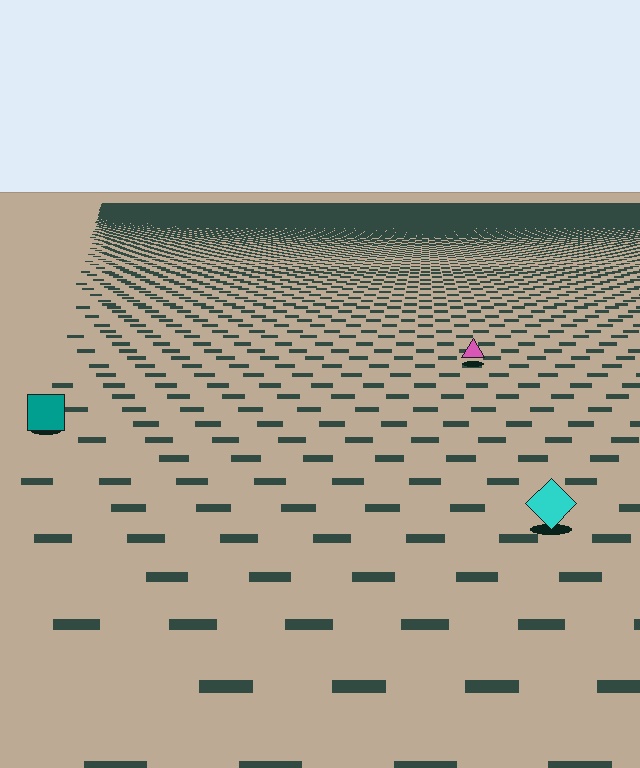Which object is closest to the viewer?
The cyan diamond is closest. The texture marks near it are larger and more spread out.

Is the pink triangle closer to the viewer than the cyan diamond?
No. The cyan diamond is closer — you can tell from the texture gradient: the ground texture is coarser near it.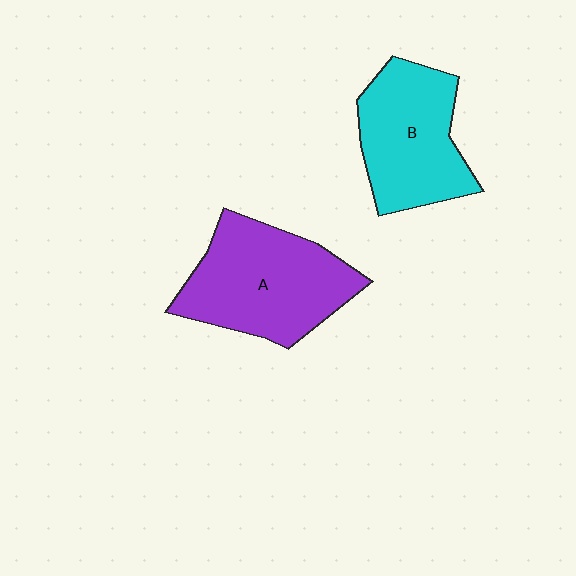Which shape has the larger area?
Shape A (purple).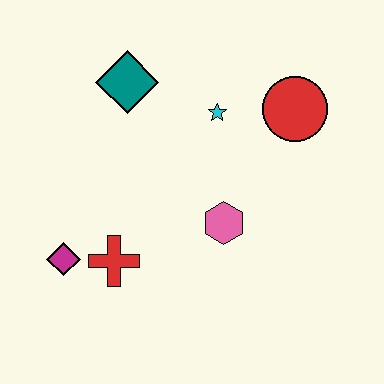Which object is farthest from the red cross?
The red circle is farthest from the red cross.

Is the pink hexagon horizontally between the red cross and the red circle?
Yes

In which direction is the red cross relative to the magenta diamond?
The red cross is to the right of the magenta diamond.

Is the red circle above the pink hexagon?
Yes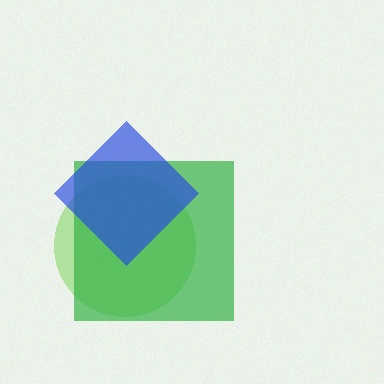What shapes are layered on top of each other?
The layered shapes are: a lime circle, a green square, a blue diamond.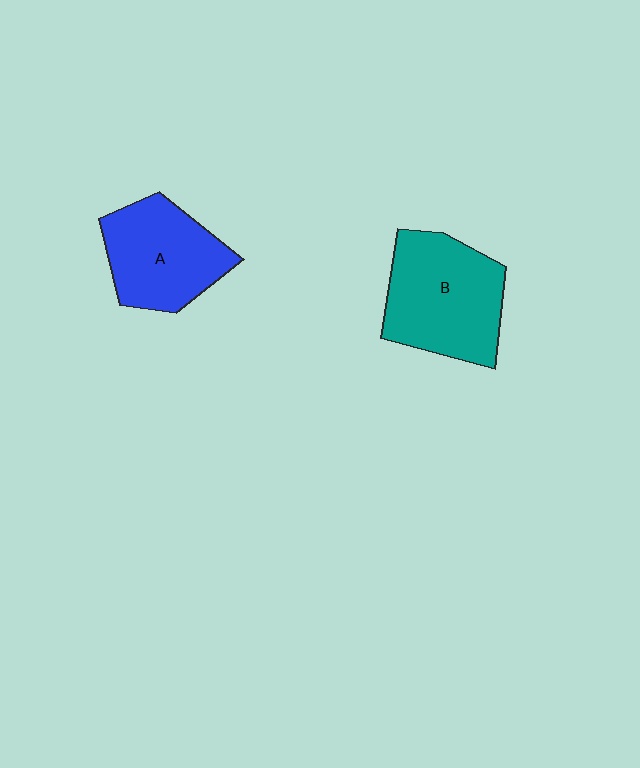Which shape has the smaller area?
Shape A (blue).